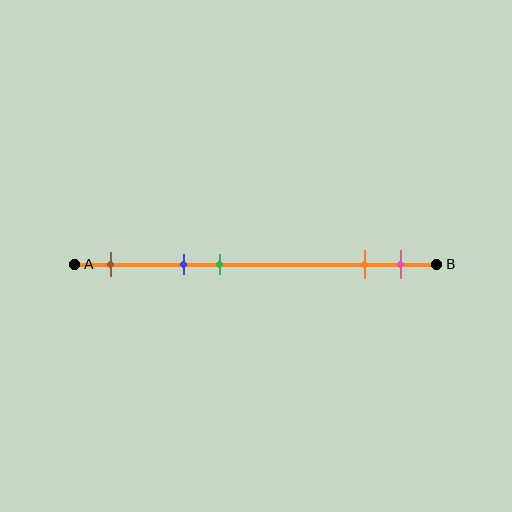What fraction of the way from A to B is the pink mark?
The pink mark is approximately 90% (0.9) of the way from A to B.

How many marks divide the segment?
There are 5 marks dividing the segment.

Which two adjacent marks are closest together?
The orange and pink marks are the closest adjacent pair.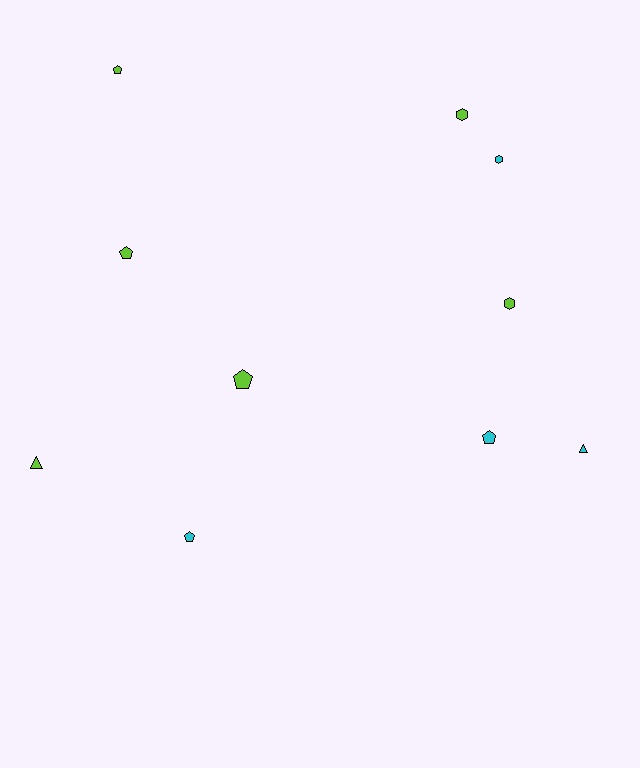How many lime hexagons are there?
There are 2 lime hexagons.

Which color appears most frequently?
Lime, with 6 objects.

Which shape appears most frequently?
Pentagon, with 5 objects.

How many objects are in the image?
There are 10 objects.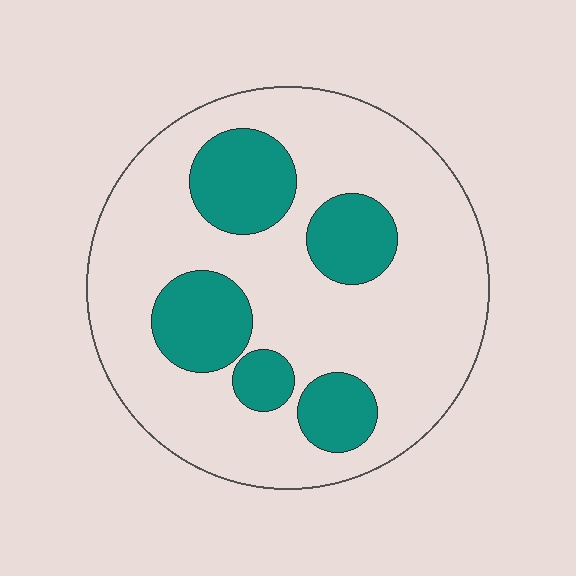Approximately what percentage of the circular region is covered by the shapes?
Approximately 25%.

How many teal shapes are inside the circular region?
5.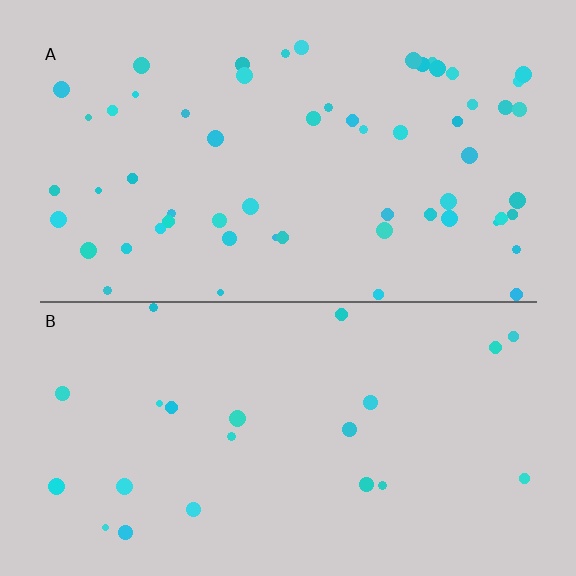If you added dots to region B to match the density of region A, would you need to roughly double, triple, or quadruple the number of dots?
Approximately triple.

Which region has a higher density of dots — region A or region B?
A (the top).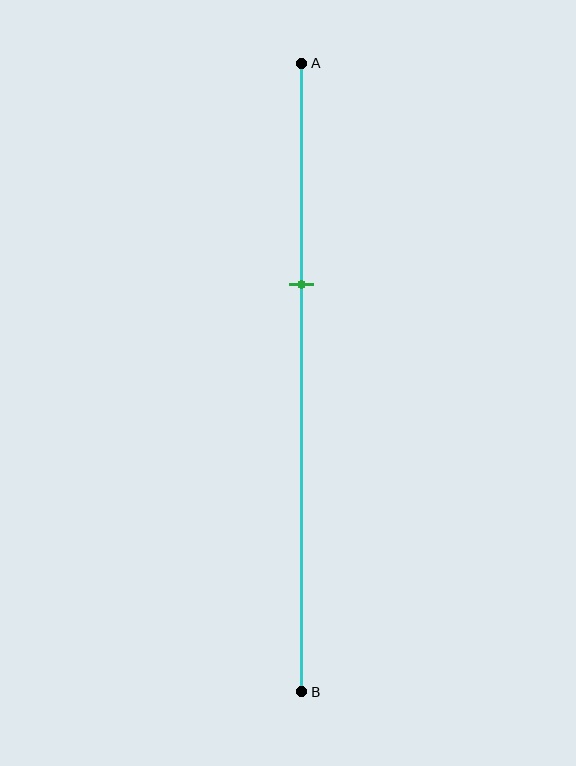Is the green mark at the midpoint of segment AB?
No, the mark is at about 35% from A, not at the 50% midpoint.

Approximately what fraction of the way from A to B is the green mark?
The green mark is approximately 35% of the way from A to B.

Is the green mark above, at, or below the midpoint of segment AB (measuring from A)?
The green mark is above the midpoint of segment AB.